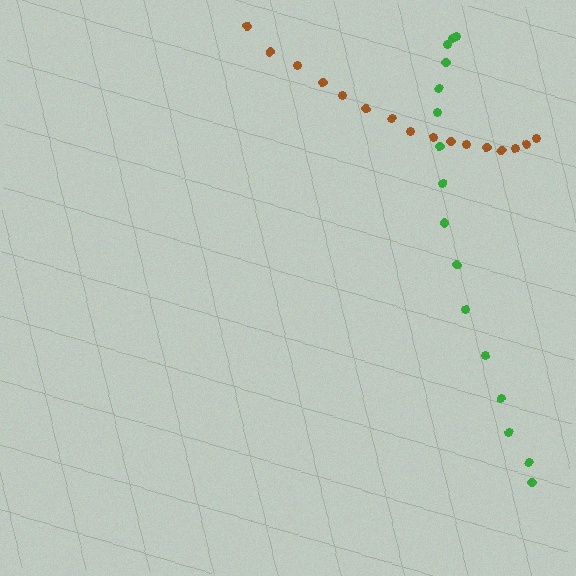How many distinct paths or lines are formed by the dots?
There are 2 distinct paths.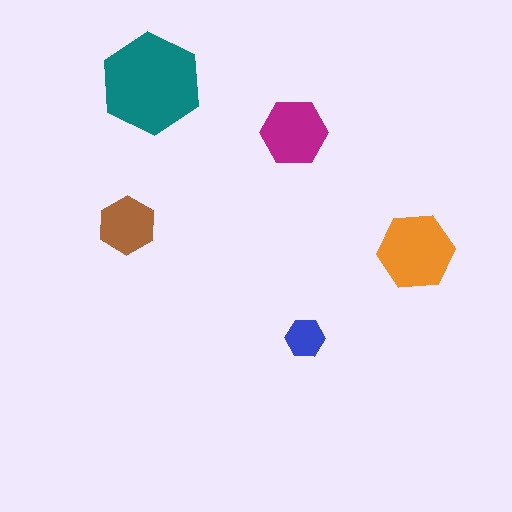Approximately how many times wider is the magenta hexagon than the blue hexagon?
About 1.5 times wider.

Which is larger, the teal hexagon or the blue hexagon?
The teal one.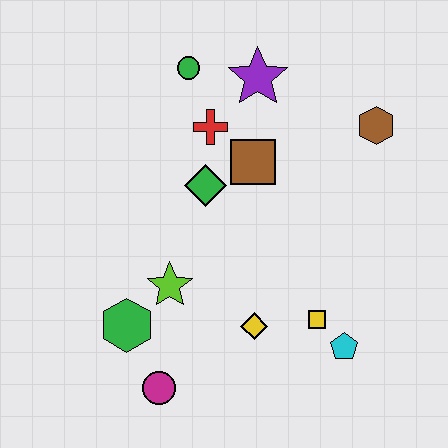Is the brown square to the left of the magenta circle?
No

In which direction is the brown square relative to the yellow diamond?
The brown square is above the yellow diamond.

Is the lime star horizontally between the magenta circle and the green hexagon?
No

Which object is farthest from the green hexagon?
The brown hexagon is farthest from the green hexagon.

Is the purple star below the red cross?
No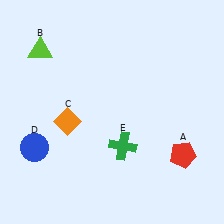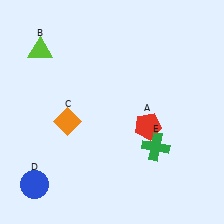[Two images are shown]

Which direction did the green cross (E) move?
The green cross (E) moved right.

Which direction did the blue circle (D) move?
The blue circle (D) moved down.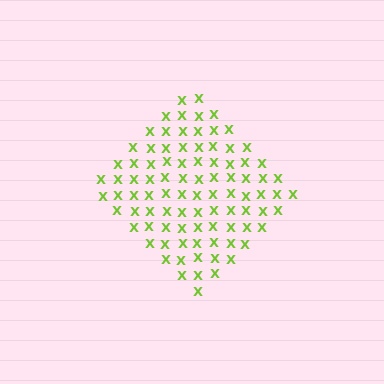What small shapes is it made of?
It is made of small letter X's.